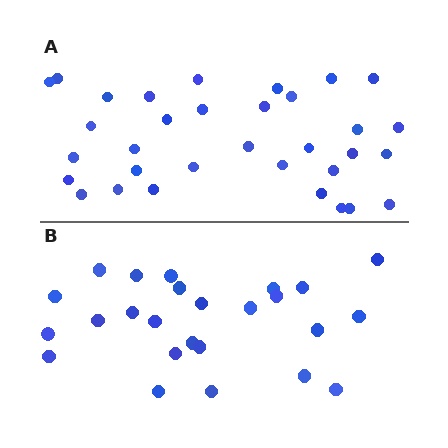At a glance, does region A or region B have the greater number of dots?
Region A (the top region) has more dots.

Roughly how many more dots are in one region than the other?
Region A has roughly 8 or so more dots than region B.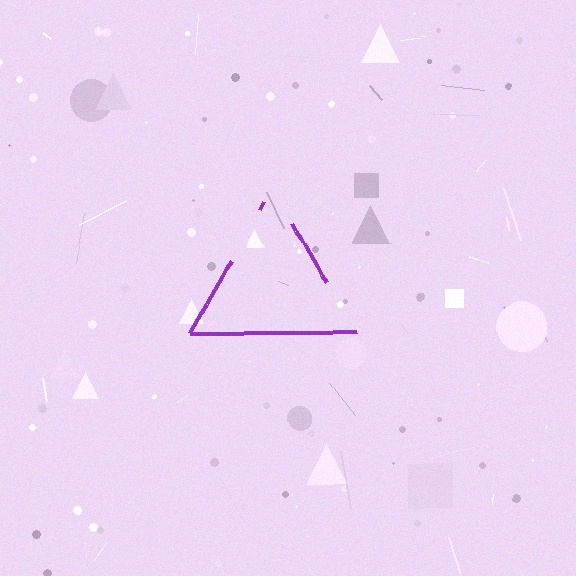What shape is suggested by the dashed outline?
The dashed outline suggests a triangle.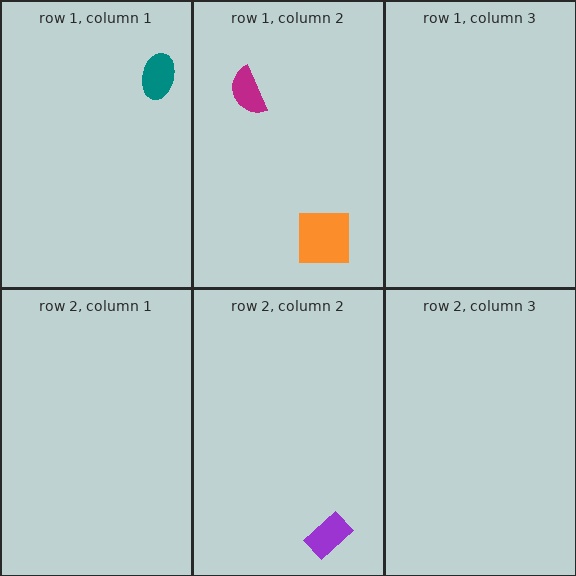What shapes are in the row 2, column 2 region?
The purple rectangle.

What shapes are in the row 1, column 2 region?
The orange square, the magenta semicircle.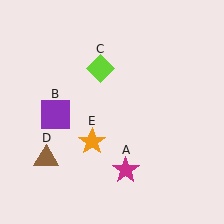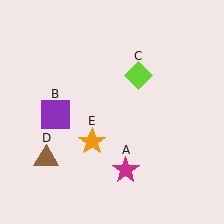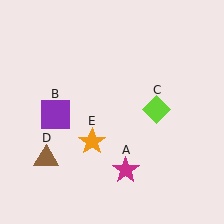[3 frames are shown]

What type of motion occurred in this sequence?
The lime diamond (object C) rotated clockwise around the center of the scene.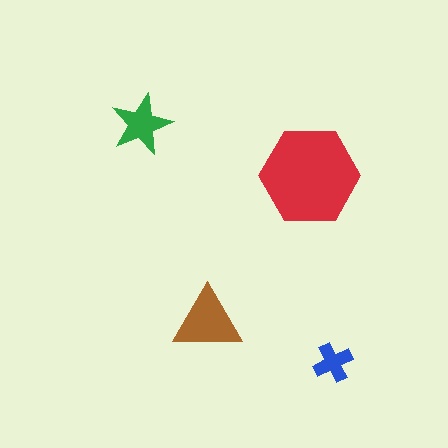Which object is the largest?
The red hexagon.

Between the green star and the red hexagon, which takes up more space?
The red hexagon.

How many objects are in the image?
There are 4 objects in the image.